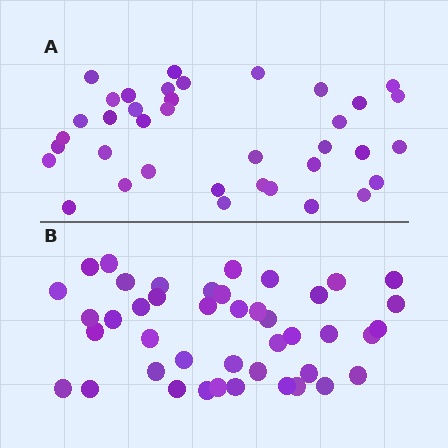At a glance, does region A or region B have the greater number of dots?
Region B (the bottom region) has more dots.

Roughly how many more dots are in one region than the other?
Region B has about 6 more dots than region A.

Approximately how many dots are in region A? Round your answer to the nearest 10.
About 40 dots. (The exact count is 37, which rounds to 40.)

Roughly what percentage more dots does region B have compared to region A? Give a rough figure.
About 15% more.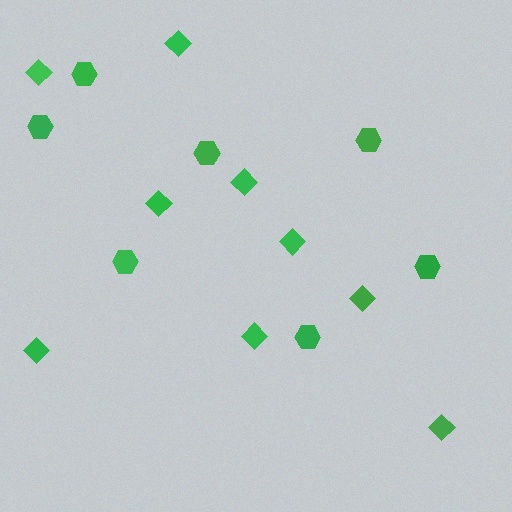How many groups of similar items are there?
There are 2 groups: one group of hexagons (7) and one group of diamonds (9).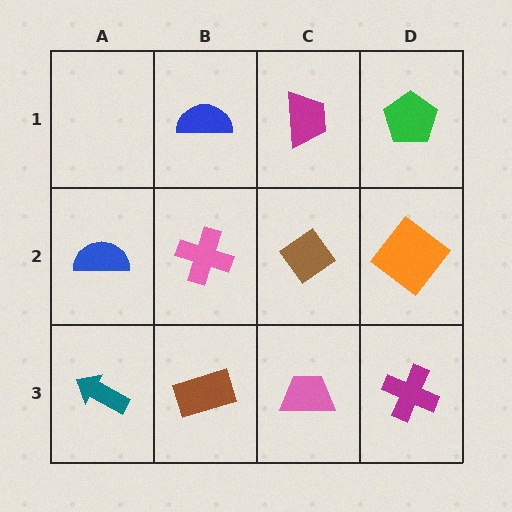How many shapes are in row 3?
4 shapes.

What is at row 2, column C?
A brown diamond.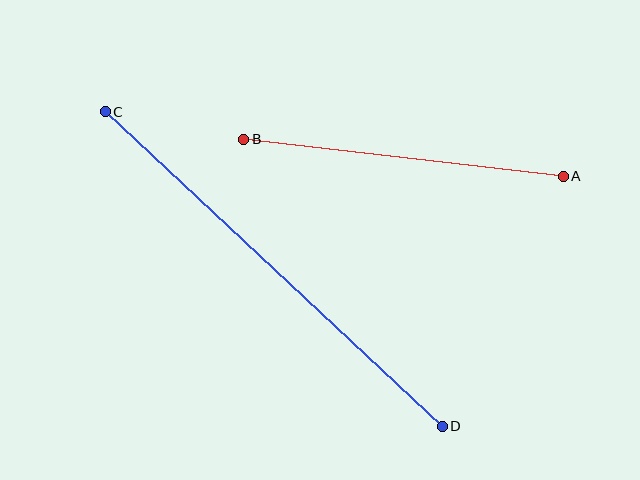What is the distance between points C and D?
The distance is approximately 461 pixels.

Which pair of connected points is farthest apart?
Points C and D are farthest apart.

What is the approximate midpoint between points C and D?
The midpoint is at approximately (274, 269) pixels.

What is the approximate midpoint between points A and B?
The midpoint is at approximately (403, 158) pixels.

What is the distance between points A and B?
The distance is approximately 322 pixels.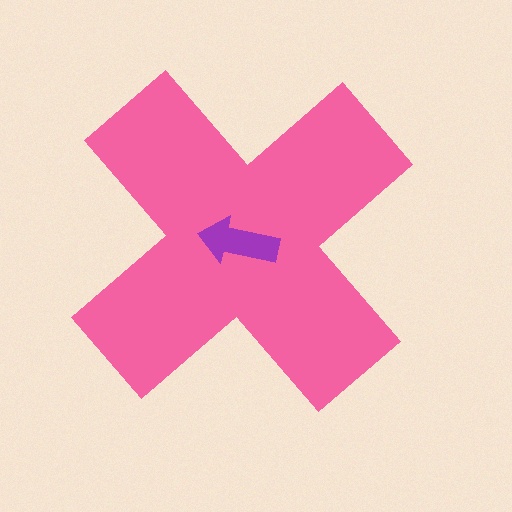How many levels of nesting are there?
2.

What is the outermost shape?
The pink cross.